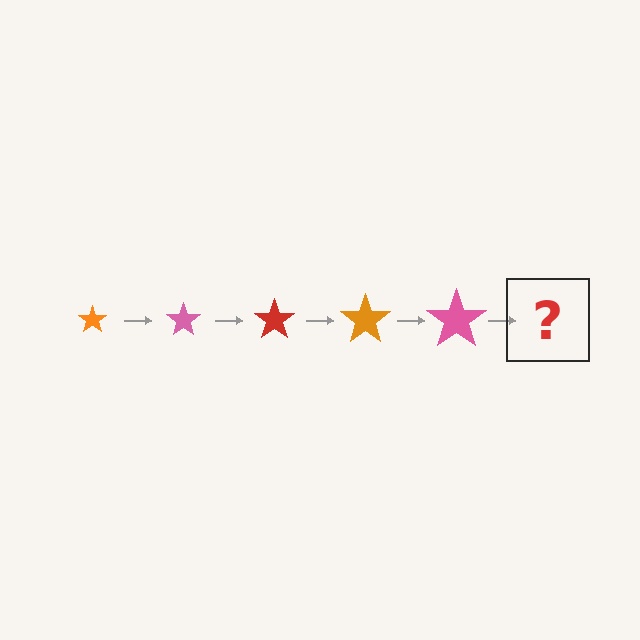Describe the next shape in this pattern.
It should be a red star, larger than the previous one.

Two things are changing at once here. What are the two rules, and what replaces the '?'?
The two rules are that the star grows larger each step and the color cycles through orange, pink, and red. The '?' should be a red star, larger than the previous one.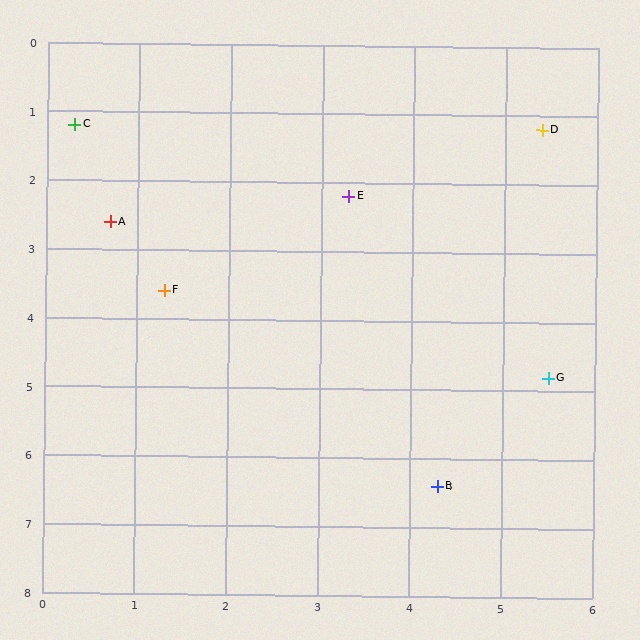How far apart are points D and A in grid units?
Points D and A are about 4.9 grid units apart.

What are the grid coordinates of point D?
Point D is at approximately (5.4, 1.2).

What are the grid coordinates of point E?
Point E is at approximately (3.3, 2.2).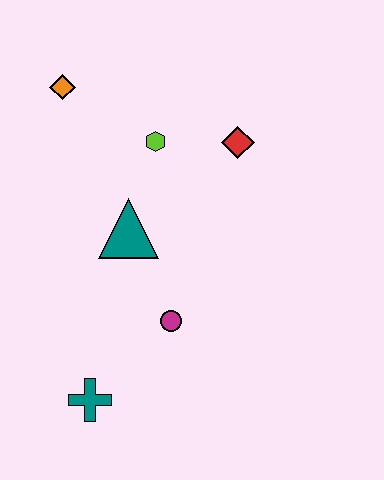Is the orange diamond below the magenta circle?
No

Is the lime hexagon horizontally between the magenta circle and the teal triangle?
Yes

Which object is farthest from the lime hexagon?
The teal cross is farthest from the lime hexagon.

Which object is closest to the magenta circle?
The teal triangle is closest to the magenta circle.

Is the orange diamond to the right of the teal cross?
No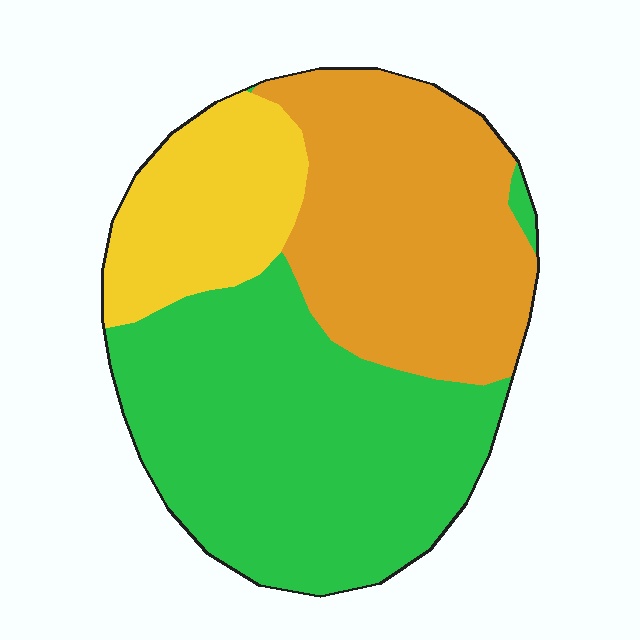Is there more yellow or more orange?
Orange.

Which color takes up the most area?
Green, at roughly 45%.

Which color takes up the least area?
Yellow, at roughly 20%.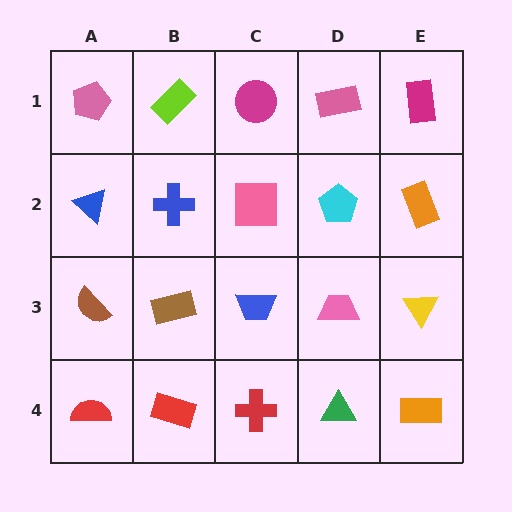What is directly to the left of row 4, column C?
A red rectangle.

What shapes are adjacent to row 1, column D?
A cyan pentagon (row 2, column D), a magenta circle (row 1, column C), a magenta rectangle (row 1, column E).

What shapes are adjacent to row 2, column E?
A magenta rectangle (row 1, column E), a yellow triangle (row 3, column E), a cyan pentagon (row 2, column D).